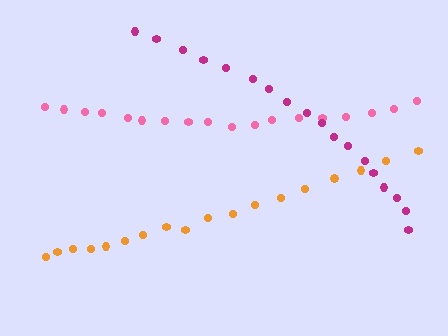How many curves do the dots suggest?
There are 3 distinct paths.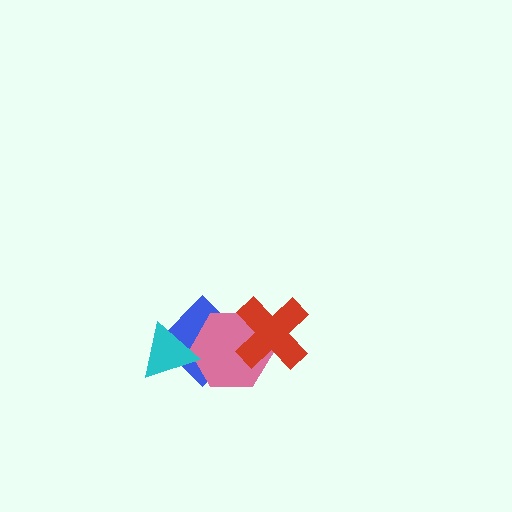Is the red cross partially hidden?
No, no other shape covers it.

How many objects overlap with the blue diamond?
3 objects overlap with the blue diamond.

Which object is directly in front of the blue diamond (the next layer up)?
The pink hexagon is directly in front of the blue diamond.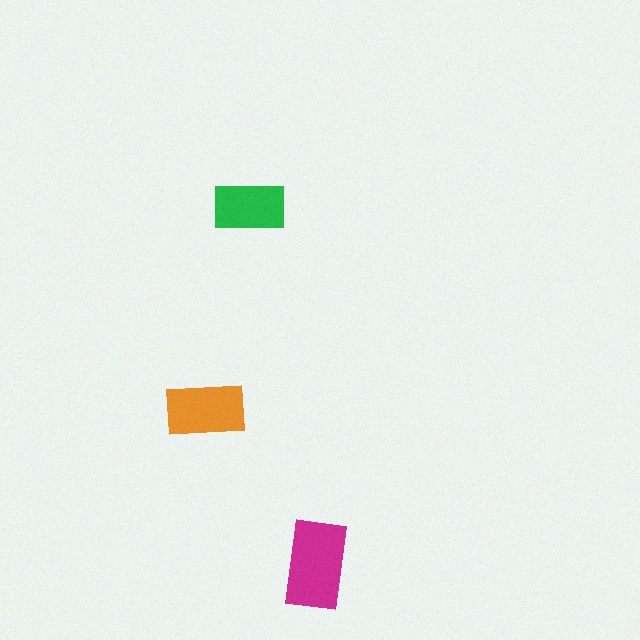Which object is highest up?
The green rectangle is topmost.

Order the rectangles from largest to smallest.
the magenta one, the orange one, the green one.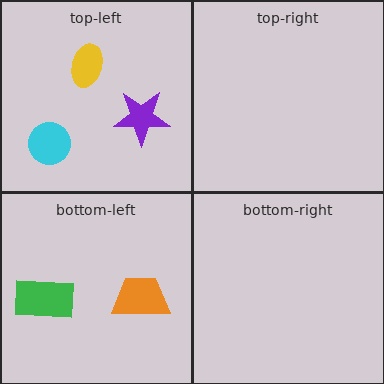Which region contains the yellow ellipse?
The top-left region.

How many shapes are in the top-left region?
3.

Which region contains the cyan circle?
The top-left region.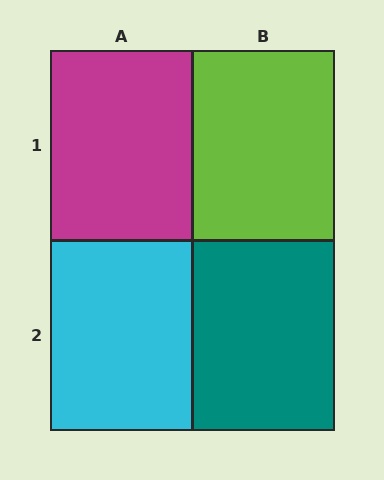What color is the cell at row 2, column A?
Cyan.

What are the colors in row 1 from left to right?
Magenta, lime.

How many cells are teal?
1 cell is teal.